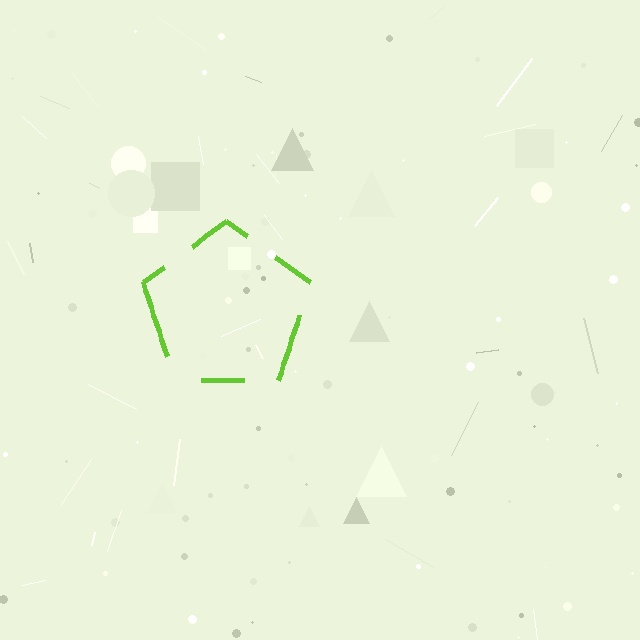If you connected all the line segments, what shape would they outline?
They would outline a pentagon.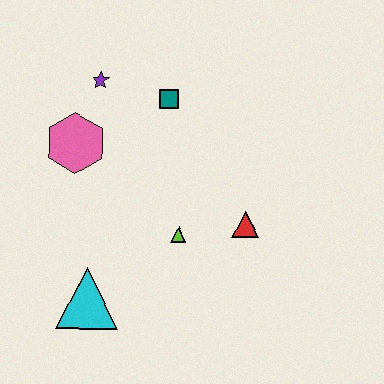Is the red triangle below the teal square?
Yes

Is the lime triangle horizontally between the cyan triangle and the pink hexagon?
No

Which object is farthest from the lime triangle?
The purple star is farthest from the lime triangle.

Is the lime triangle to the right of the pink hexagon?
Yes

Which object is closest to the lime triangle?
The red triangle is closest to the lime triangle.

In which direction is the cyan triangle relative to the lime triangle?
The cyan triangle is to the left of the lime triangle.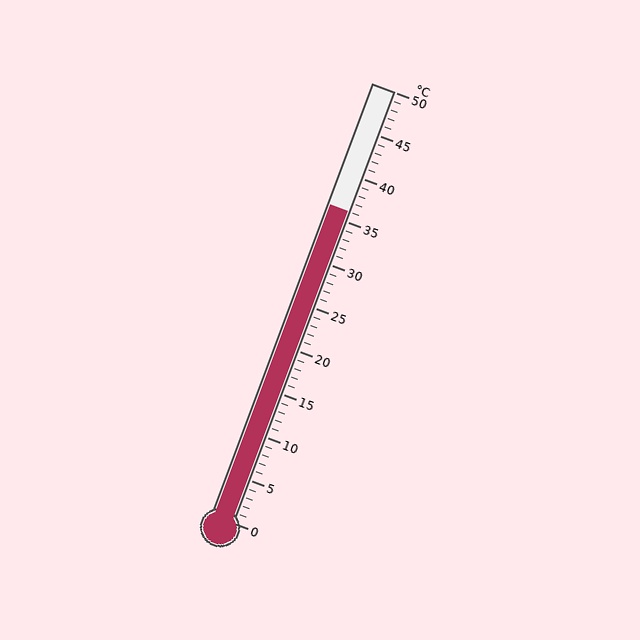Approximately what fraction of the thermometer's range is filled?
The thermometer is filled to approximately 70% of its range.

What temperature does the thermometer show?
The thermometer shows approximately 36°C.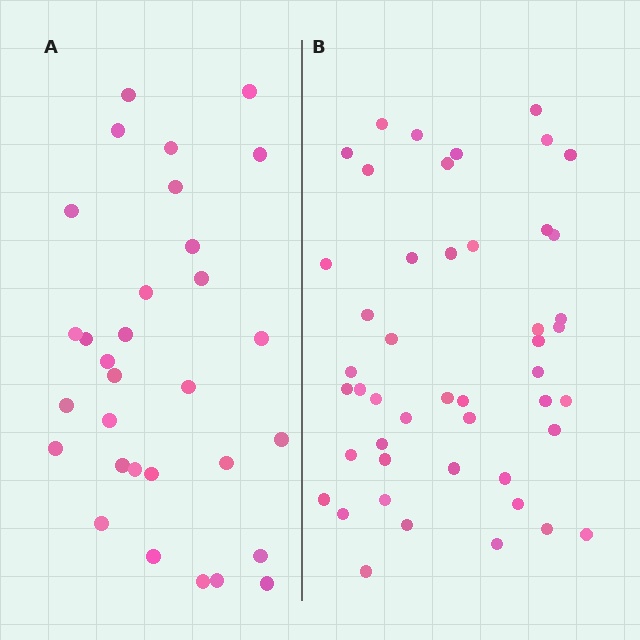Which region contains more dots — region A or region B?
Region B (the right region) has more dots.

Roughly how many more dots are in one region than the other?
Region B has approximately 15 more dots than region A.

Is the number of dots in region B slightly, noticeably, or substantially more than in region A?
Region B has substantially more. The ratio is roughly 1.5 to 1.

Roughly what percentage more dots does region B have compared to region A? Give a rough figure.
About 50% more.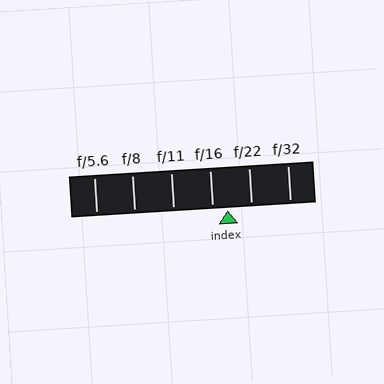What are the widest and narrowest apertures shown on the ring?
The widest aperture shown is f/5.6 and the narrowest is f/32.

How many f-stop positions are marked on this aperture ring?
There are 6 f-stop positions marked.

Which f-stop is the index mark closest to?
The index mark is closest to f/16.